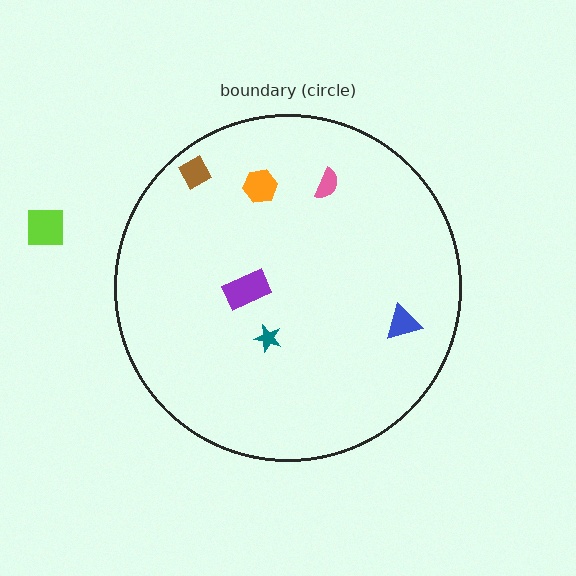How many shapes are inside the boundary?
6 inside, 1 outside.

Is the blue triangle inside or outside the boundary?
Inside.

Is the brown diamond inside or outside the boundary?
Inside.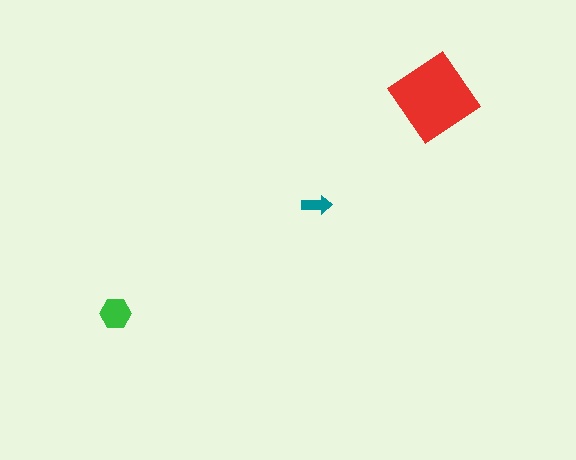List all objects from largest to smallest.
The red diamond, the green hexagon, the teal arrow.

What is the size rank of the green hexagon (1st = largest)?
2nd.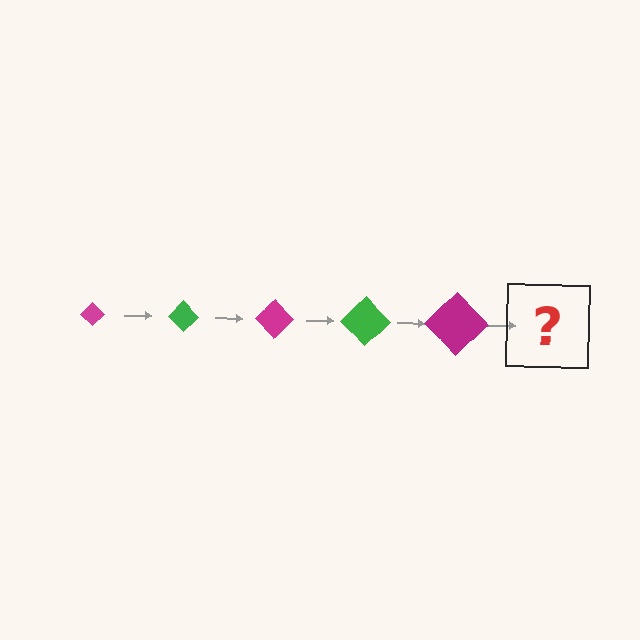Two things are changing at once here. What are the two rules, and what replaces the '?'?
The two rules are that the diamond grows larger each step and the color cycles through magenta and green. The '?' should be a green diamond, larger than the previous one.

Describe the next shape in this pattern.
It should be a green diamond, larger than the previous one.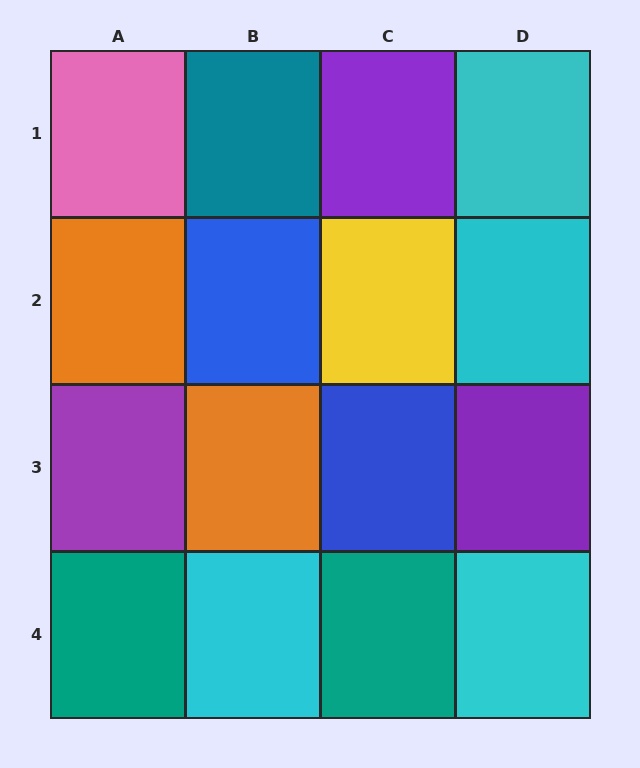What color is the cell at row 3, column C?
Blue.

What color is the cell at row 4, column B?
Cyan.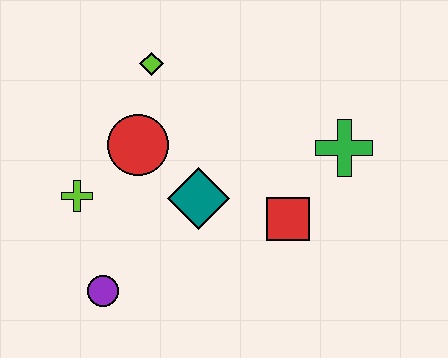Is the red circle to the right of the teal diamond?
No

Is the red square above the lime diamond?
No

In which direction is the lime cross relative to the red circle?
The lime cross is to the left of the red circle.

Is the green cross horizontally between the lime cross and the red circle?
No